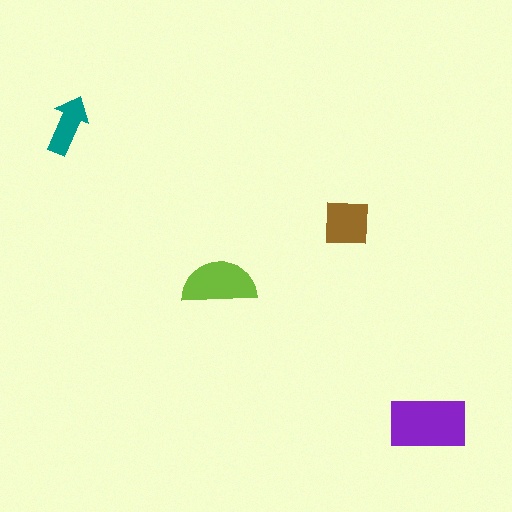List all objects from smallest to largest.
The teal arrow, the brown square, the lime semicircle, the purple rectangle.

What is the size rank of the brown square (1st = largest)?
3rd.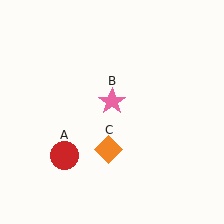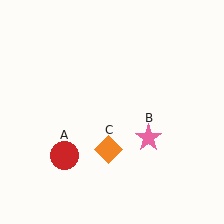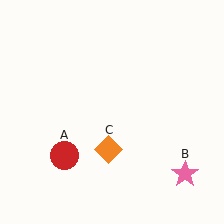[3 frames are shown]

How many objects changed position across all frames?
1 object changed position: pink star (object B).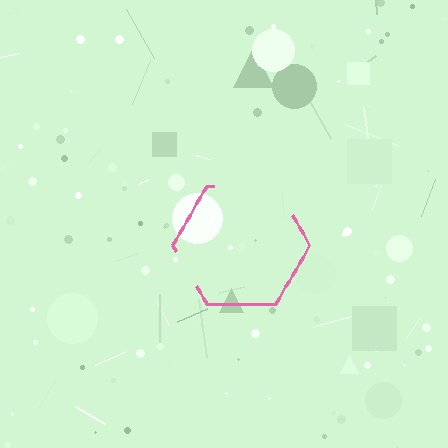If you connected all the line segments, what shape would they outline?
They would outline a hexagon.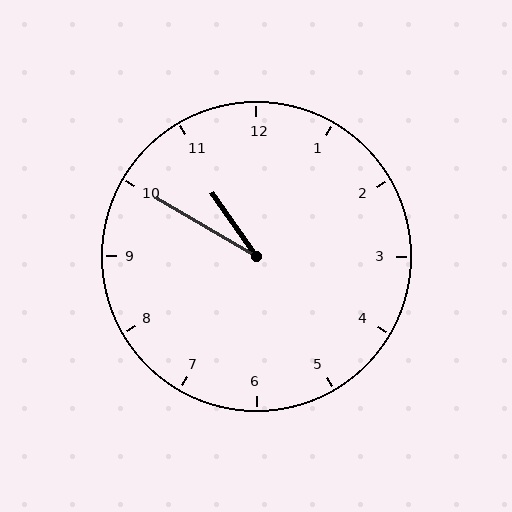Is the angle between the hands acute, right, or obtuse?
It is acute.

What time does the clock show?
10:50.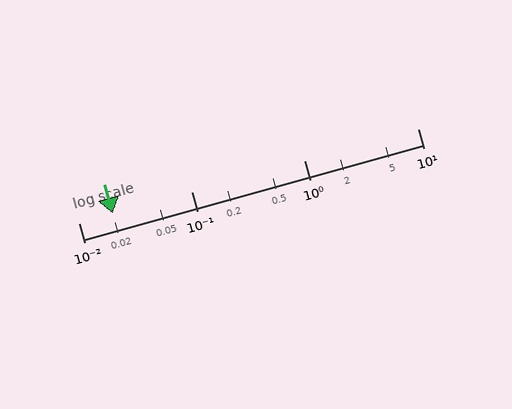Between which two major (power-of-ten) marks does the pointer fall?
The pointer is between 0.01 and 0.1.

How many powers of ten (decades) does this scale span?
The scale spans 3 decades, from 0.01 to 10.